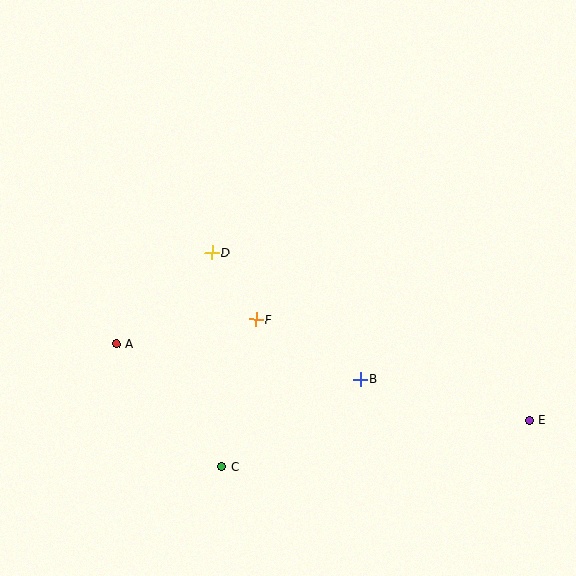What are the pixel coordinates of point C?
Point C is at (222, 467).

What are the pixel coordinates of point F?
Point F is at (256, 319).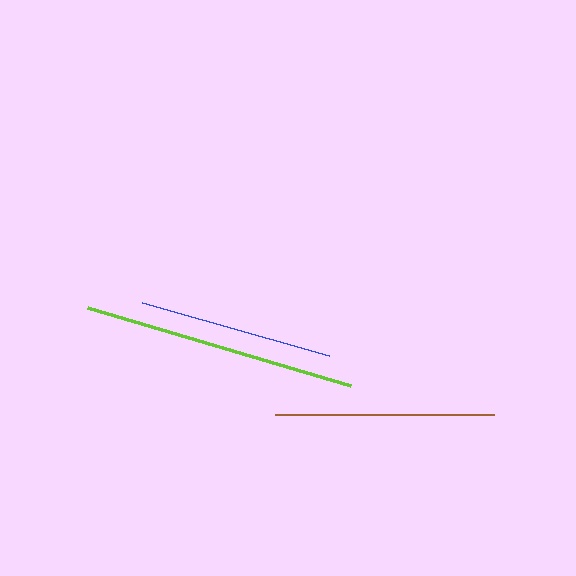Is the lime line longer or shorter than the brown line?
The lime line is longer than the brown line.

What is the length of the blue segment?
The blue segment is approximately 194 pixels long.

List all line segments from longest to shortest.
From longest to shortest: lime, brown, blue.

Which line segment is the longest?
The lime line is the longest at approximately 274 pixels.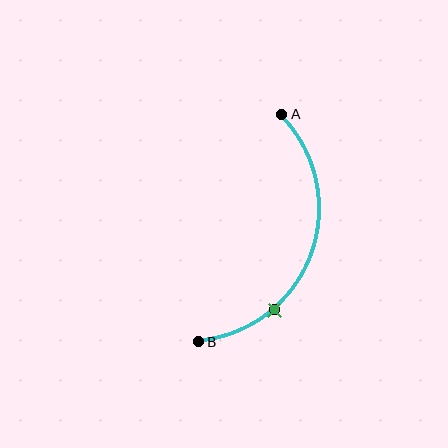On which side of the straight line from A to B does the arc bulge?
The arc bulges to the right of the straight line connecting A and B.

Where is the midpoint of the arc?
The arc midpoint is the point on the curve farthest from the straight line joining A and B. It sits to the right of that line.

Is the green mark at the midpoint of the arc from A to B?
No. The green mark lies on the arc but is closer to endpoint B. The arc midpoint would be at the point on the curve equidistant along the arc from both A and B.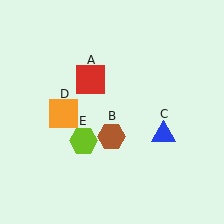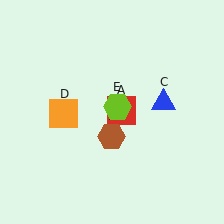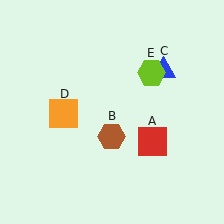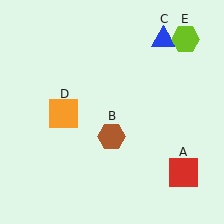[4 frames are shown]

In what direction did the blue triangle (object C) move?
The blue triangle (object C) moved up.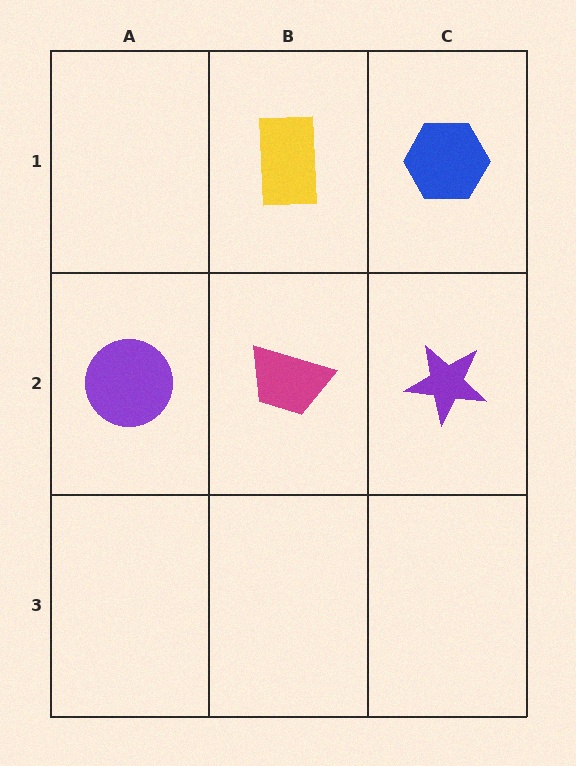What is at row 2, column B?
A magenta trapezoid.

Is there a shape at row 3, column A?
No, that cell is empty.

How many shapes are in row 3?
0 shapes.